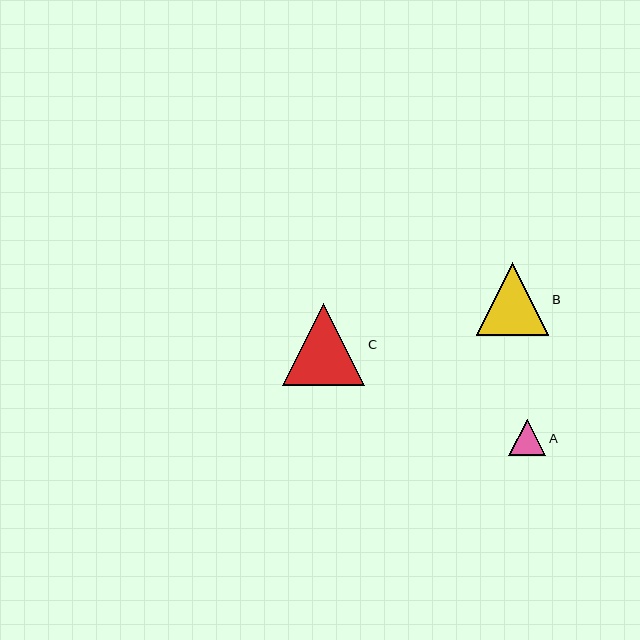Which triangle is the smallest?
Triangle A is the smallest with a size of approximately 37 pixels.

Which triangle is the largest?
Triangle C is the largest with a size of approximately 82 pixels.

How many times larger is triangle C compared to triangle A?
Triangle C is approximately 2.2 times the size of triangle A.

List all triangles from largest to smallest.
From largest to smallest: C, B, A.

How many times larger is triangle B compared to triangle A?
Triangle B is approximately 2.0 times the size of triangle A.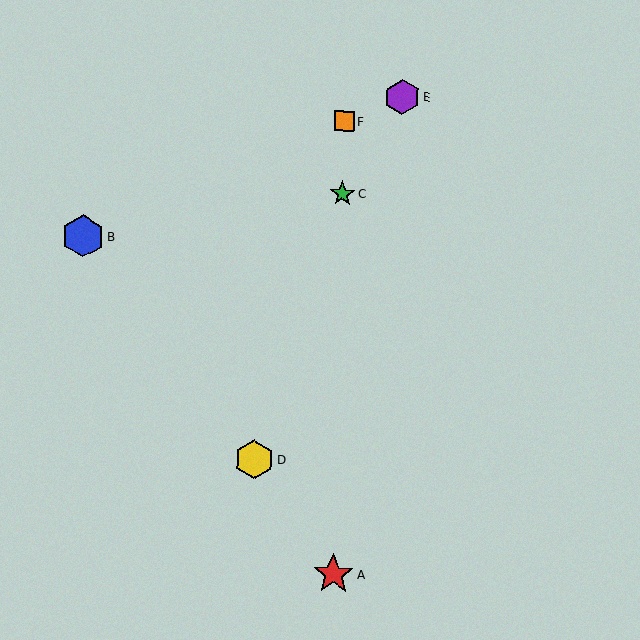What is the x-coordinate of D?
Object D is at x≈255.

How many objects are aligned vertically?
3 objects (A, C, F) are aligned vertically.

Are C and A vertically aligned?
Yes, both are at x≈342.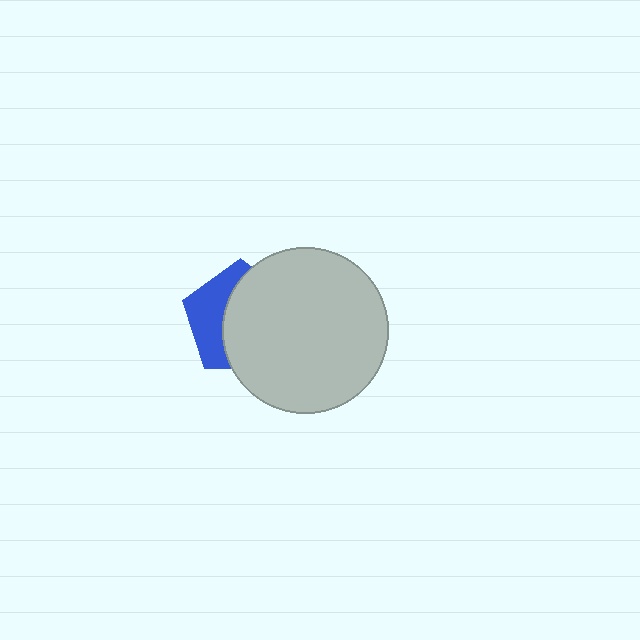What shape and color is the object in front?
The object in front is a light gray circle.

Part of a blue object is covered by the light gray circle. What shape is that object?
It is a pentagon.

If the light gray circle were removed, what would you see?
You would see the complete blue pentagon.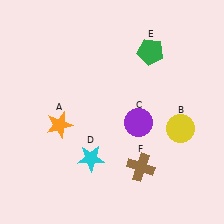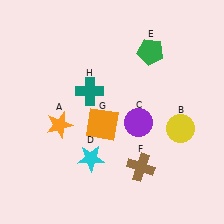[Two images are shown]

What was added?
An orange square (G), a teal cross (H) were added in Image 2.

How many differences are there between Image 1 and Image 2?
There are 2 differences between the two images.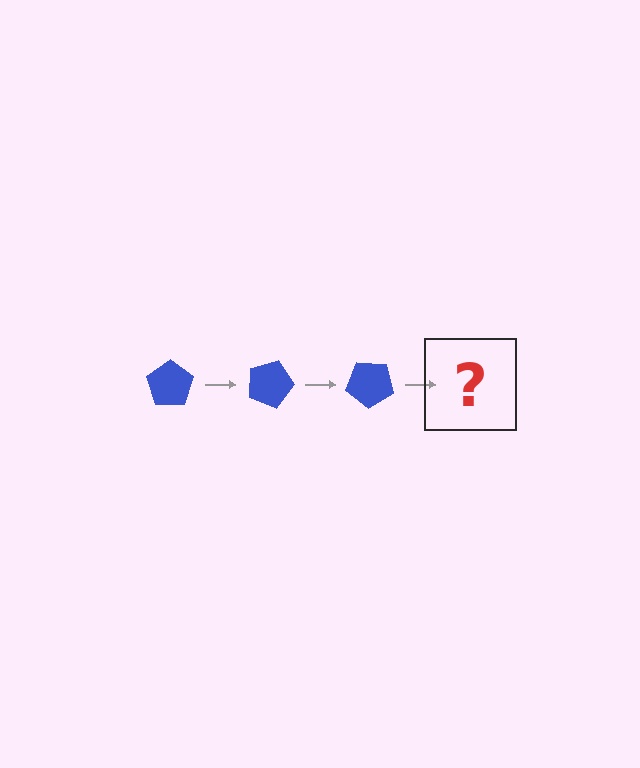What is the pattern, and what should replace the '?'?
The pattern is that the pentagon rotates 20 degrees each step. The '?' should be a blue pentagon rotated 60 degrees.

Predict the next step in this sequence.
The next step is a blue pentagon rotated 60 degrees.